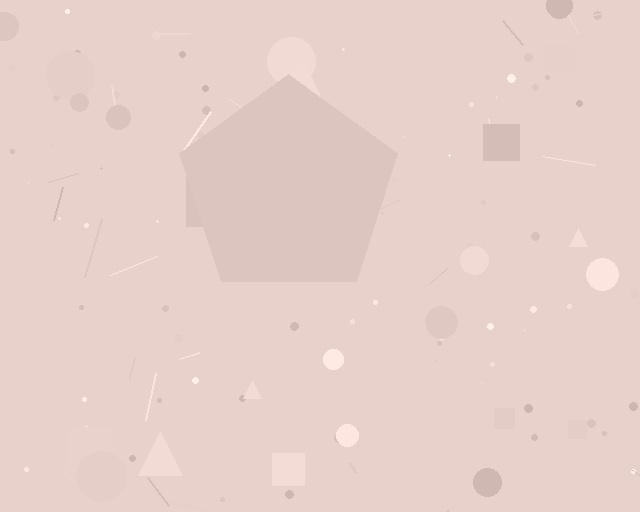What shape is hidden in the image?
A pentagon is hidden in the image.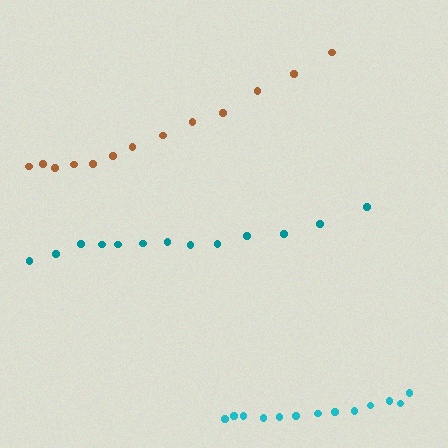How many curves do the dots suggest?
There are 3 distinct paths.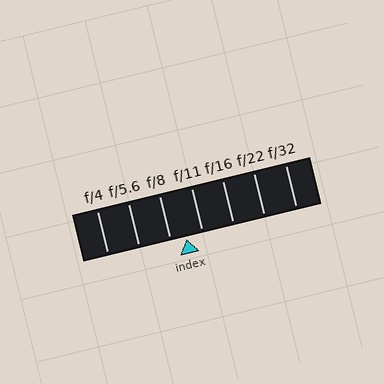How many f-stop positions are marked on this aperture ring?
There are 7 f-stop positions marked.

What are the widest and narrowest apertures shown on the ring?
The widest aperture shown is f/4 and the narrowest is f/32.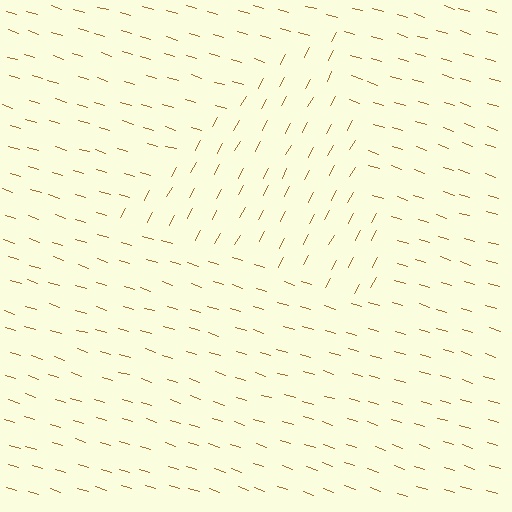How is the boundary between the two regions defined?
The boundary is defined purely by a change in line orientation (approximately 79 degrees difference). All lines are the same color and thickness.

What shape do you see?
I see a triangle.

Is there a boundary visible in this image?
Yes, there is a texture boundary formed by a change in line orientation.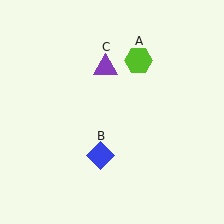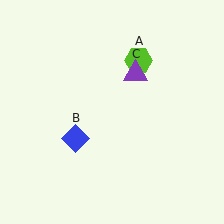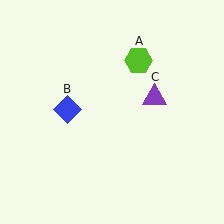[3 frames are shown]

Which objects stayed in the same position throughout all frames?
Lime hexagon (object A) remained stationary.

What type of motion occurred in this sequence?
The blue diamond (object B), purple triangle (object C) rotated clockwise around the center of the scene.